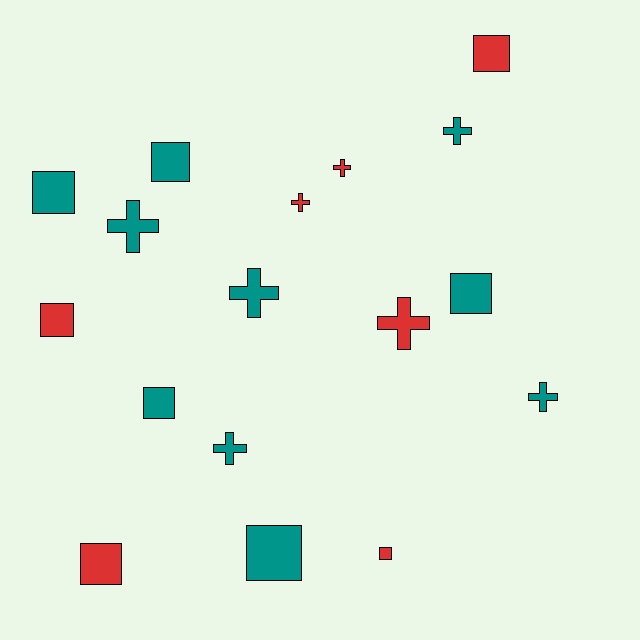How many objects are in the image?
There are 17 objects.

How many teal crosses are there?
There are 5 teal crosses.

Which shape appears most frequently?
Square, with 9 objects.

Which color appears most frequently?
Teal, with 10 objects.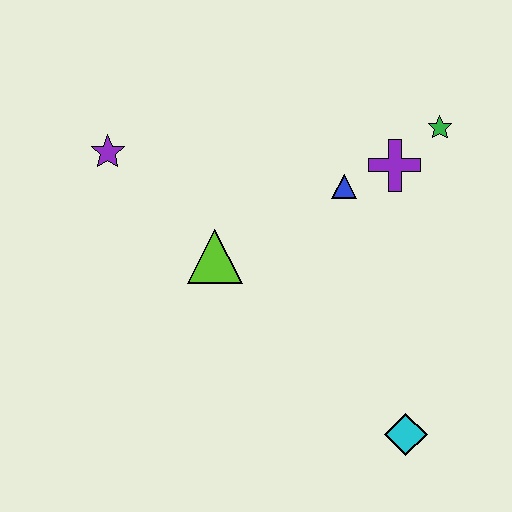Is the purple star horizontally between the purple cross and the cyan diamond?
No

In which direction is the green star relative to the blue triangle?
The green star is to the right of the blue triangle.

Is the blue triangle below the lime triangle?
No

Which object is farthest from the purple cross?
The purple star is farthest from the purple cross.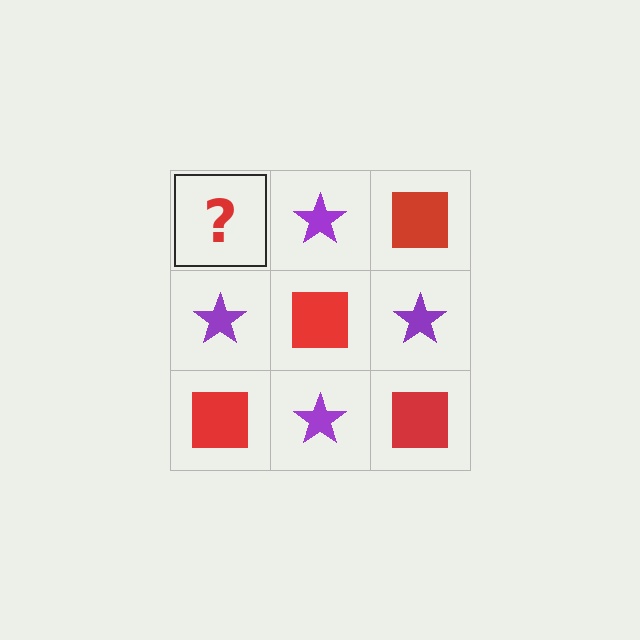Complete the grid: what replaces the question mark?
The question mark should be replaced with a red square.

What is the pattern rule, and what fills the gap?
The rule is that it alternates red square and purple star in a checkerboard pattern. The gap should be filled with a red square.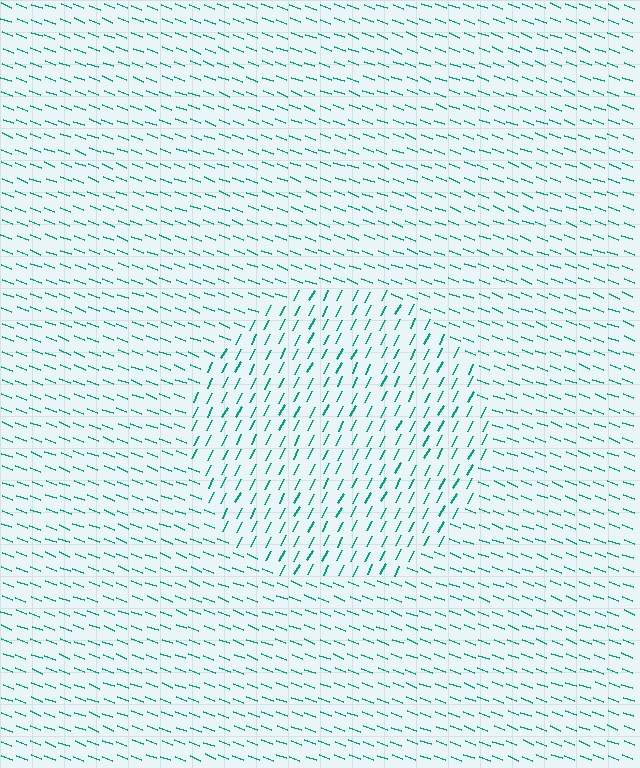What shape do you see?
I see a circle.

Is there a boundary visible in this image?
Yes, there is a texture boundary formed by a change in line orientation.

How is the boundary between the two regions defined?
The boundary is defined purely by a change in line orientation (approximately 84 degrees difference). All lines are the same color and thickness.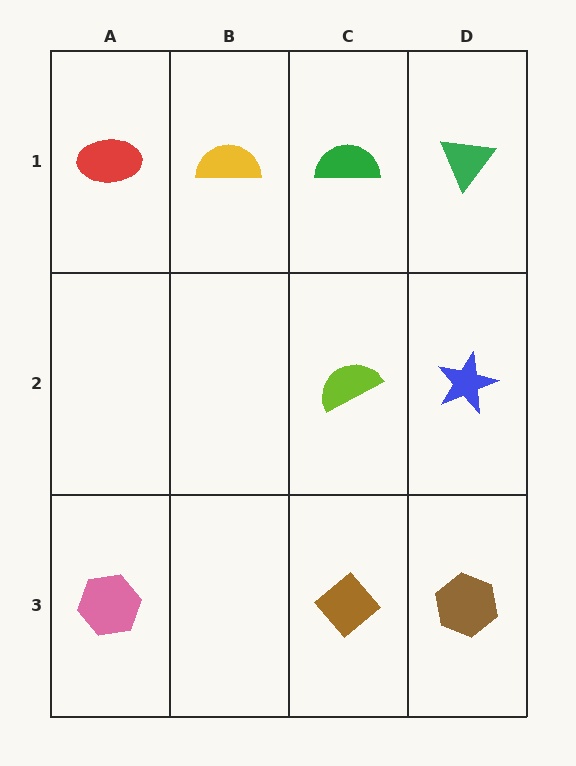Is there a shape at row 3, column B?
No, that cell is empty.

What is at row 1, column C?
A green semicircle.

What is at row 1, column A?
A red ellipse.